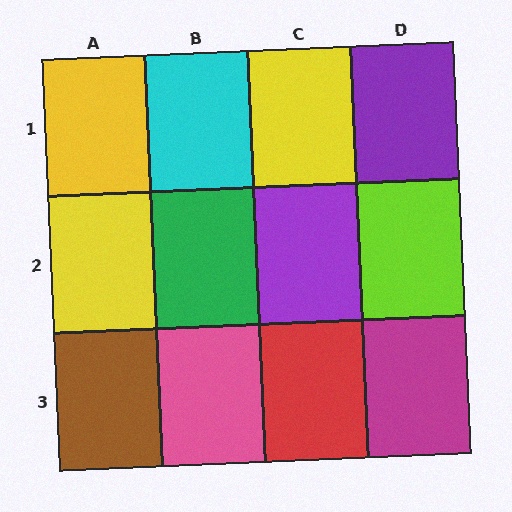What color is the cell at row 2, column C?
Purple.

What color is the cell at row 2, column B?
Green.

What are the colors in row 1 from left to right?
Yellow, cyan, yellow, purple.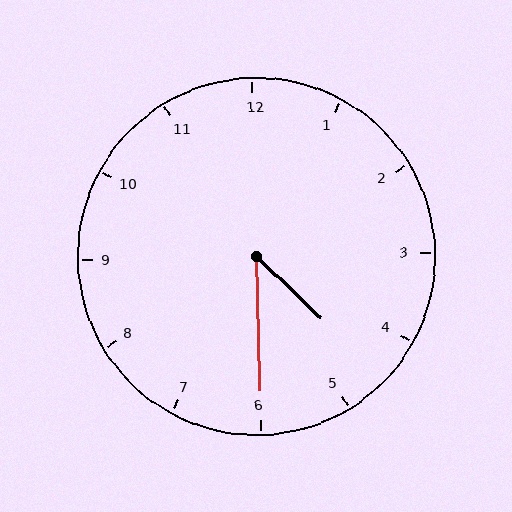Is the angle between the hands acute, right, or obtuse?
It is acute.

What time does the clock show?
4:30.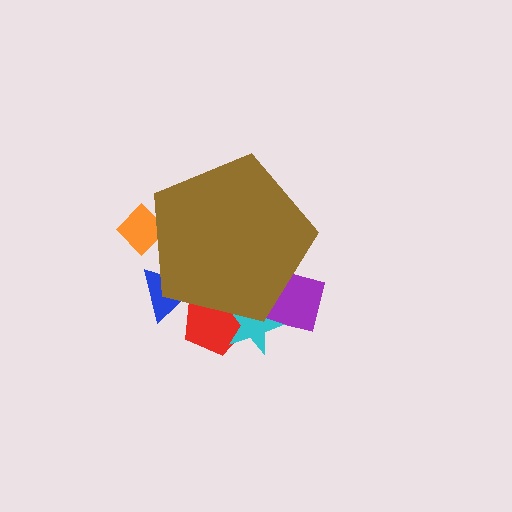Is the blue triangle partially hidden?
Yes, the blue triangle is partially hidden behind the brown pentagon.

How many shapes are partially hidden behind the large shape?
5 shapes are partially hidden.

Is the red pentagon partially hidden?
Yes, the red pentagon is partially hidden behind the brown pentagon.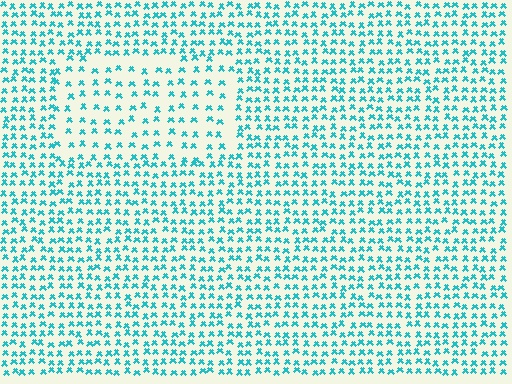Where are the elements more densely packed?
The elements are more densely packed outside the rectangle boundary.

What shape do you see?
I see a rectangle.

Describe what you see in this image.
The image contains small cyan elements arranged at two different densities. A rectangle-shaped region is visible where the elements are less densely packed than the surrounding area.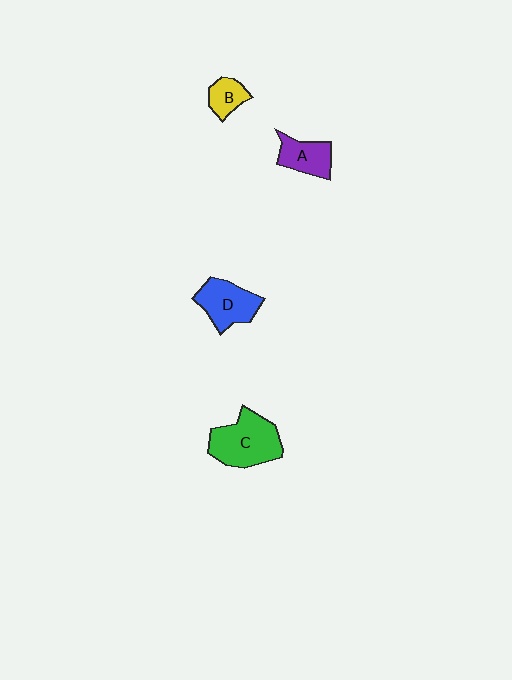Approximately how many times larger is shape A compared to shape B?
Approximately 1.4 times.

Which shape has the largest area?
Shape C (green).